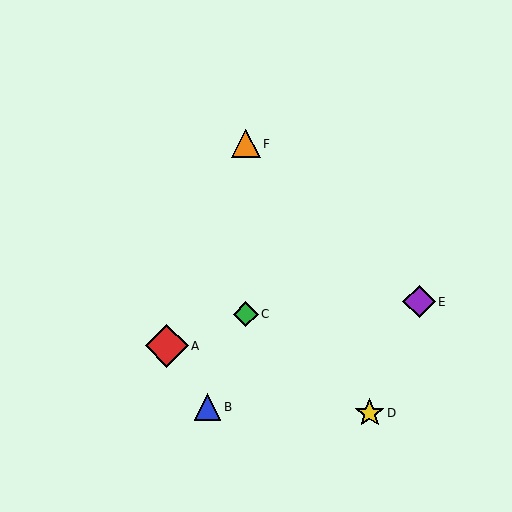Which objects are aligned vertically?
Objects C, F are aligned vertically.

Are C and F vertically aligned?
Yes, both are at x≈246.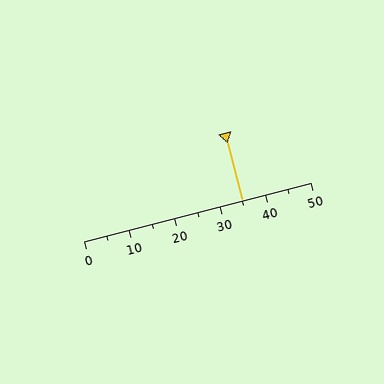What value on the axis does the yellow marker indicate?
The marker indicates approximately 35.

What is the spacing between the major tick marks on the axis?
The major ticks are spaced 10 apart.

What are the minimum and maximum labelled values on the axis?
The axis runs from 0 to 50.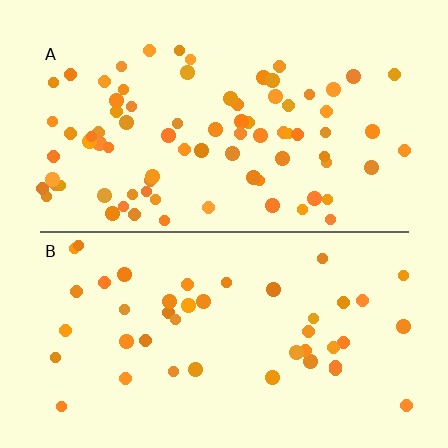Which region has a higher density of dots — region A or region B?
A (the top).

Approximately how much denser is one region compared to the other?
Approximately 1.8× — region A over region B.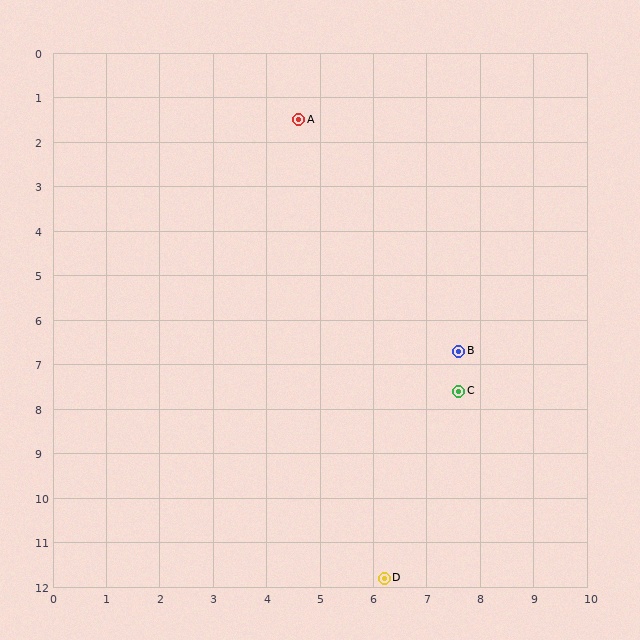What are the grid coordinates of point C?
Point C is at approximately (7.6, 7.6).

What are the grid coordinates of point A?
Point A is at approximately (4.6, 1.5).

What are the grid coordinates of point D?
Point D is at approximately (6.2, 11.8).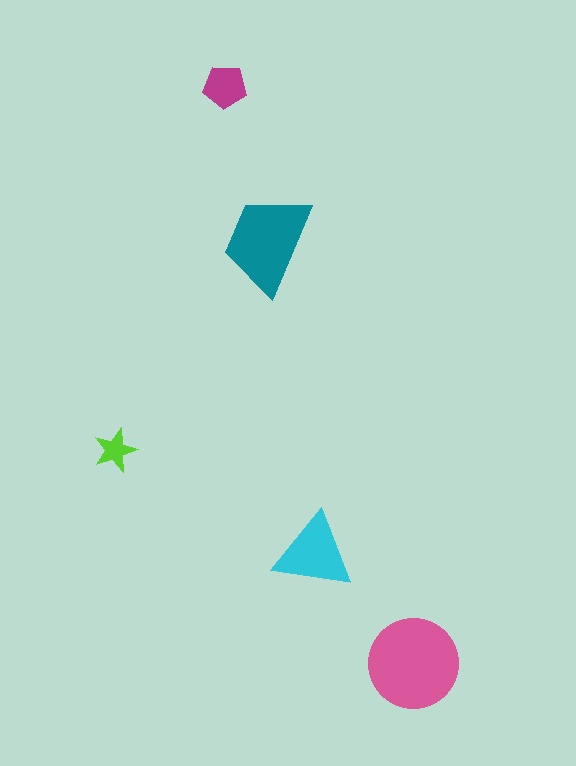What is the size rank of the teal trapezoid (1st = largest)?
2nd.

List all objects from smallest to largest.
The lime star, the magenta pentagon, the cyan triangle, the teal trapezoid, the pink circle.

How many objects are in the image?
There are 5 objects in the image.